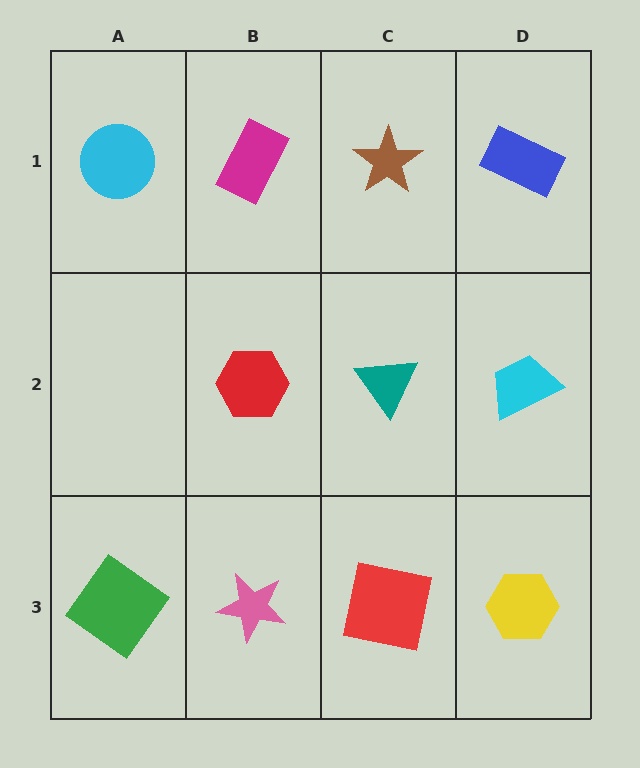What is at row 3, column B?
A pink star.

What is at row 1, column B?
A magenta rectangle.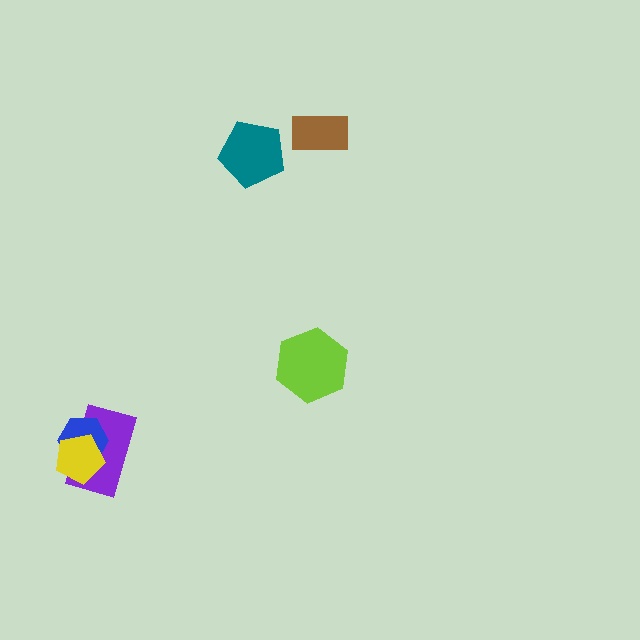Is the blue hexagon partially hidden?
Yes, it is partially covered by another shape.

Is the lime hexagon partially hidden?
No, no other shape covers it.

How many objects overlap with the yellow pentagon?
2 objects overlap with the yellow pentagon.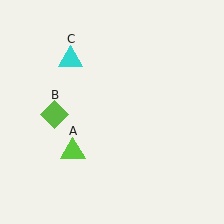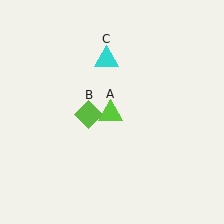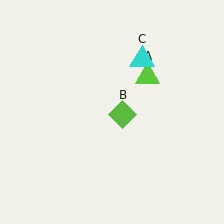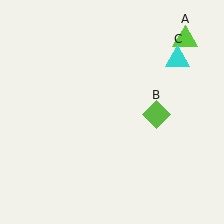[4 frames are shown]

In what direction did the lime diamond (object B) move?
The lime diamond (object B) moved right.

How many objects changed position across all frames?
3 objects changed position: lime triangle (object A), lime diamond (object B), cyan triangle (object C).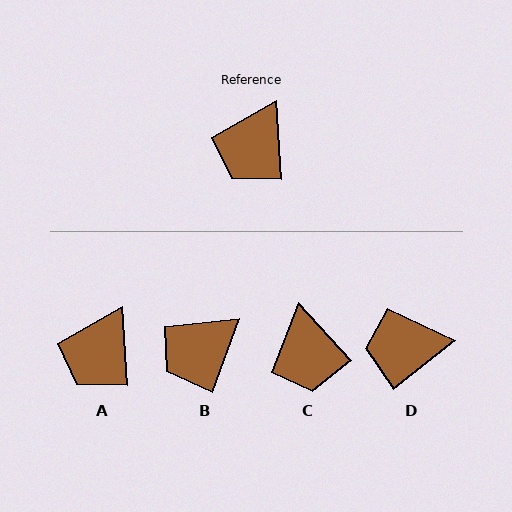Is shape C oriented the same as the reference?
No, it is off by about 39 degrees.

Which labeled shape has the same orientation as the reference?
A.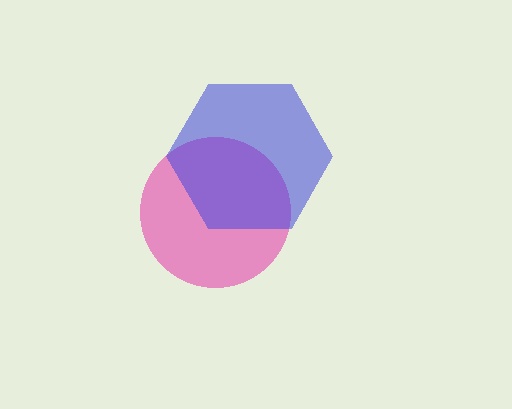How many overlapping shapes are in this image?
There are 2 overlapping shapes in the image.